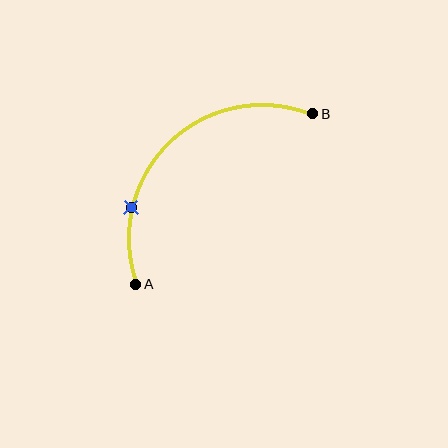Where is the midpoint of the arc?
The arc midpoint is the point on the curve farthest from the straight line joining A and B. It sits above and to the left of that line.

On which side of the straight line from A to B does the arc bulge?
The arc bulges above and to the left of the straight line connecting A and B.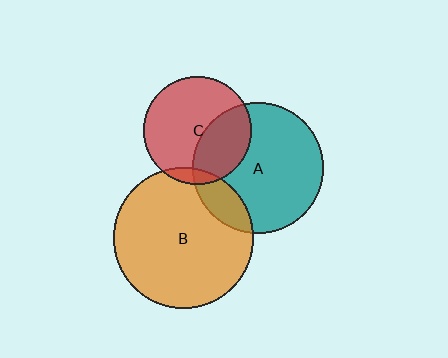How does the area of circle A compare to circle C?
Approximately 1.5 times.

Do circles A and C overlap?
Yes.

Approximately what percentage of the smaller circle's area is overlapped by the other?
Approximately 35%.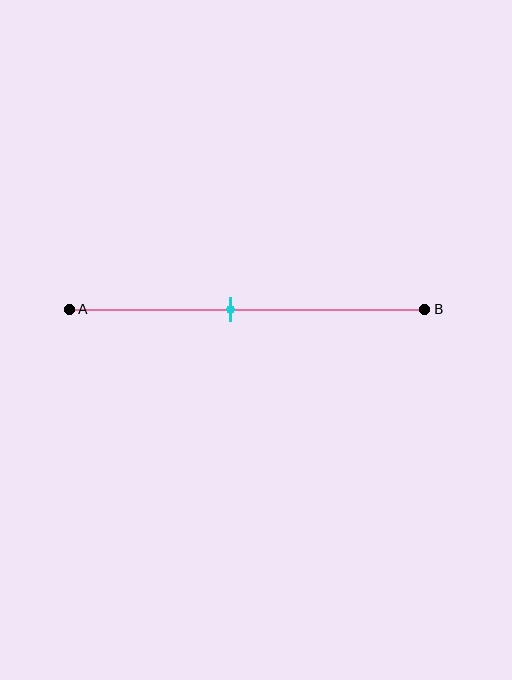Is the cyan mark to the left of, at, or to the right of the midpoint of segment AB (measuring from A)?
The cyan mark is to the left of the midpoint of segment AB.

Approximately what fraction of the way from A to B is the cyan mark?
The cyan mark is approximately 45% of the way from A to B.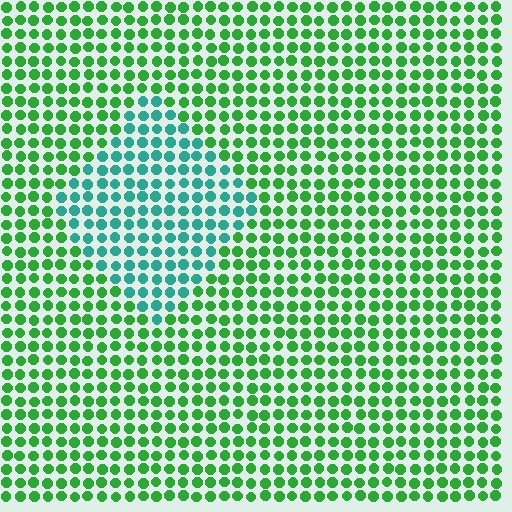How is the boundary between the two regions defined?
The boundary is defined purely by a slight shift in hue (about 45 degrees). Spacing, size, and orientation are identical on both sides.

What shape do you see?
I see a diamond.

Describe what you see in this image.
The image is filled with small green elements in a uniform arrangement. A diamond-shaped region is visible where the elements are tinted to a slightly different hue, forming a subtle color boundary.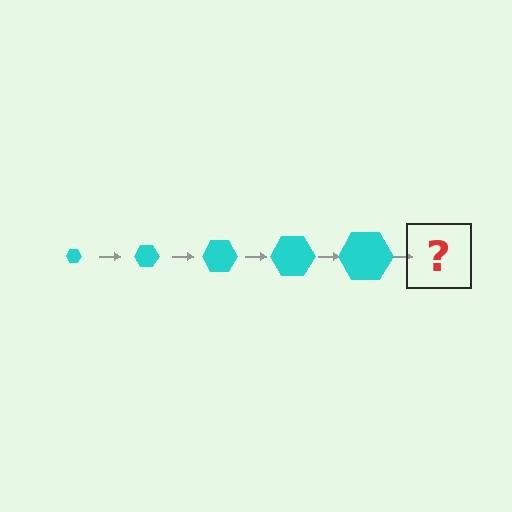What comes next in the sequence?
The next element should be a cyan hexagon, larger than the previous one.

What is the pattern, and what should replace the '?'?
The pattern is that the hexagon gets progressively larger each step. The '?' should be a cyan hexagon, larger than the previous one.